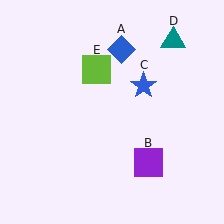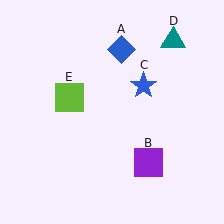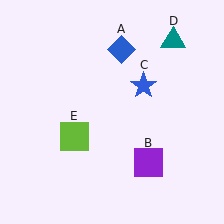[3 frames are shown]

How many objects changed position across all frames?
1 object changed position: lime square (object E).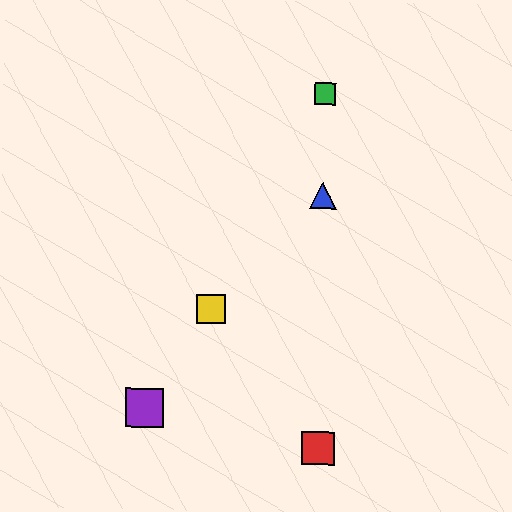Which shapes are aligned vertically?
The red square, the blue triangle, the green square are aligned vertically.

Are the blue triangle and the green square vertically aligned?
Yes, both are at x≈323.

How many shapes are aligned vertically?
3 shapes (the red square, the blue triangle, the green square) are aligned vertically.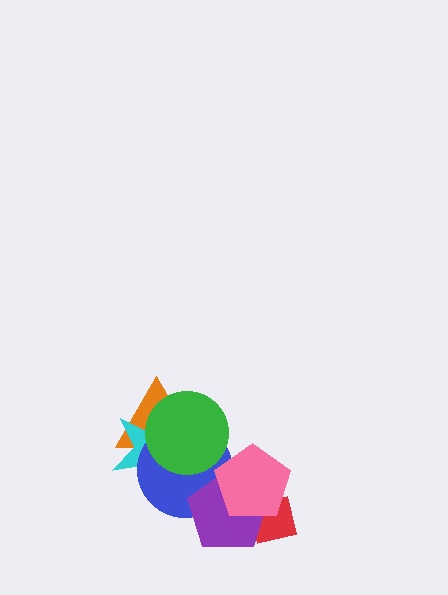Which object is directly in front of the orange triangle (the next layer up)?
The cyan star is directly in front of the orange triangle.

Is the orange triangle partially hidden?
Yes, it is partially covered by another shape.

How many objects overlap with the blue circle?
5 objects overlap with the blue circle.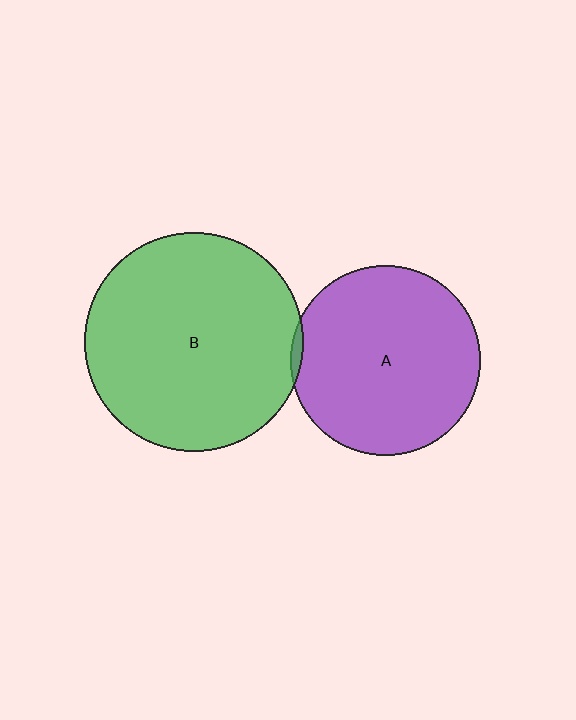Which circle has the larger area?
Circle B (green).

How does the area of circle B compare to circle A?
Approximately 1.3 times.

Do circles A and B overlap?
Yes.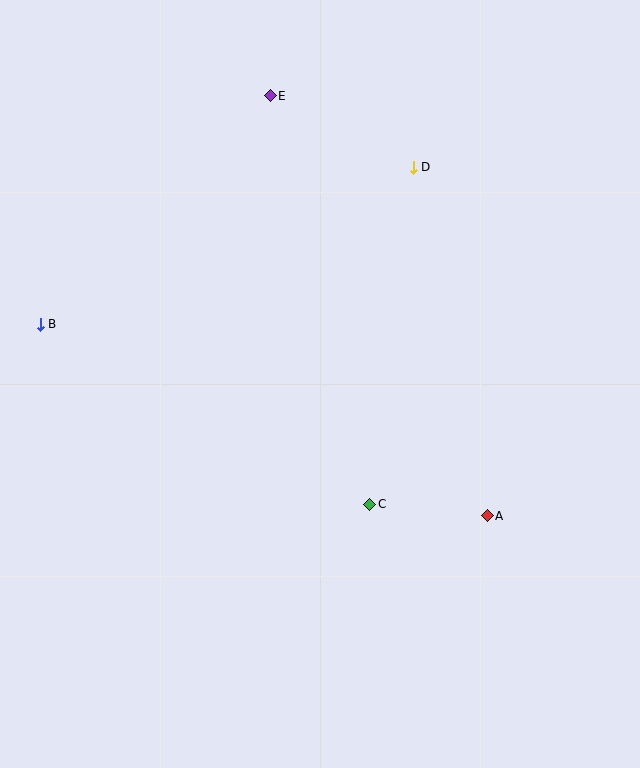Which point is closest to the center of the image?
Point C at (370, 504) is closest to the center.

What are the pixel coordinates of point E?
Point E is at (270, 96).